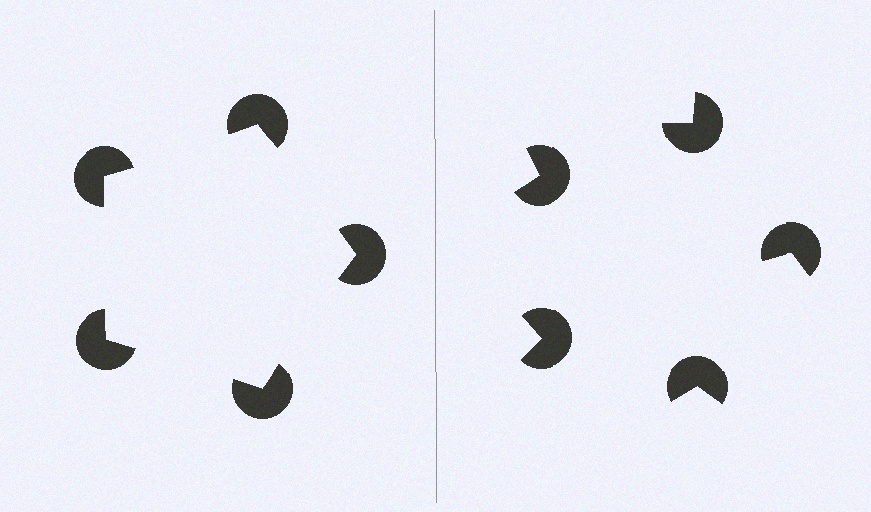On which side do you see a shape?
An illusory pentagon appears on the left side. On the right side the wedge cuts are rotated, so no coherent shape forms.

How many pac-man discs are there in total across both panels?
10 — 5 on each side.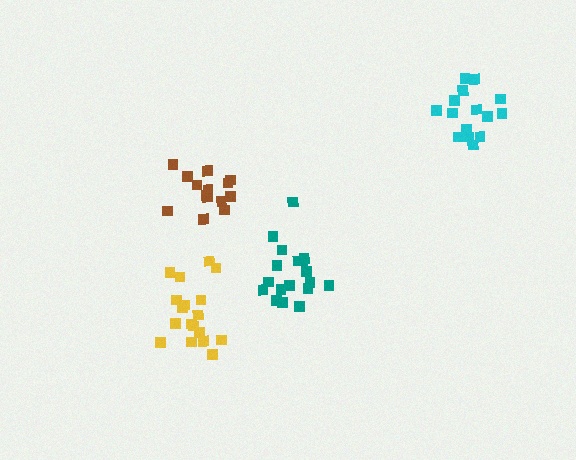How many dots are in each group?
Group 1: 18 dots, Group 2: 18 dots, Group 3: 15 dots, Group 4: 14 dots (65 total).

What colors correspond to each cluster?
The clusters are colored: yellow, teal, cyan, brown.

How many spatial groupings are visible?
There are 4 spatial groupings.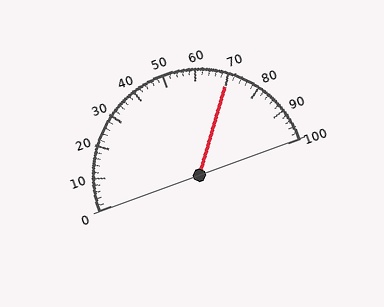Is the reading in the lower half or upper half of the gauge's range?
The reading is in the upper half of the range (0 to 100).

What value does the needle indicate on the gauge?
The needle indicates approximately 70.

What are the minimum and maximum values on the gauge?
The gauge ranges from 0 to 100.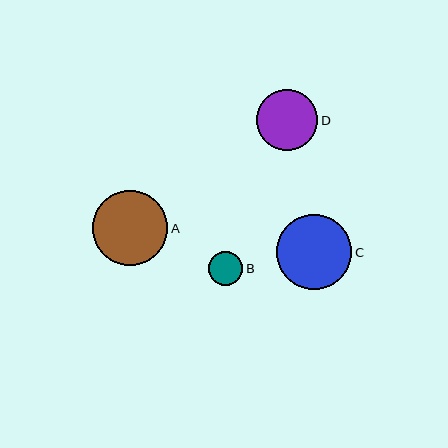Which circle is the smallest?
Circle B is the smallest with a size of approximately 34 pixels.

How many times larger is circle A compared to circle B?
Circle A is approximately 2.2 times the size of circle B.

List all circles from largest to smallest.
From largest to smallest: A, C, D, B.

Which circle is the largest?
Circle A is the largest with a size of approximately 76 pixels.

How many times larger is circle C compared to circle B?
Circle C is approximately 2.2 times the size of circle B.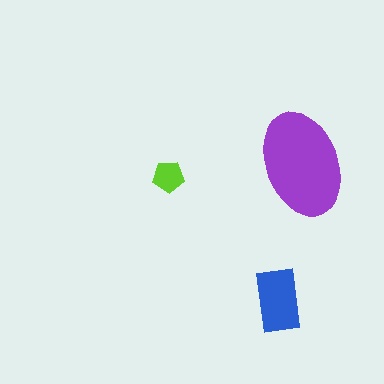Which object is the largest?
The purple ellipse.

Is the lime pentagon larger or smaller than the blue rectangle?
Smaller.